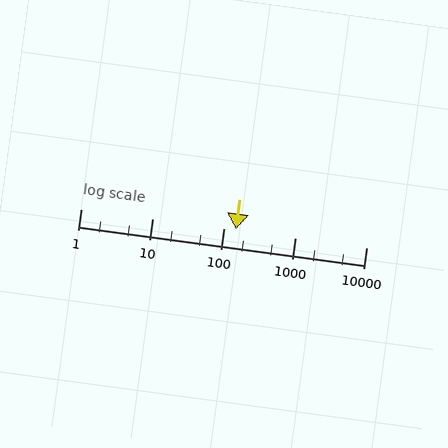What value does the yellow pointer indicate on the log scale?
The pointer indicates approximately 150.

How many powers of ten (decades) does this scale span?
The scale spans 4 decades, from 1 to 10000.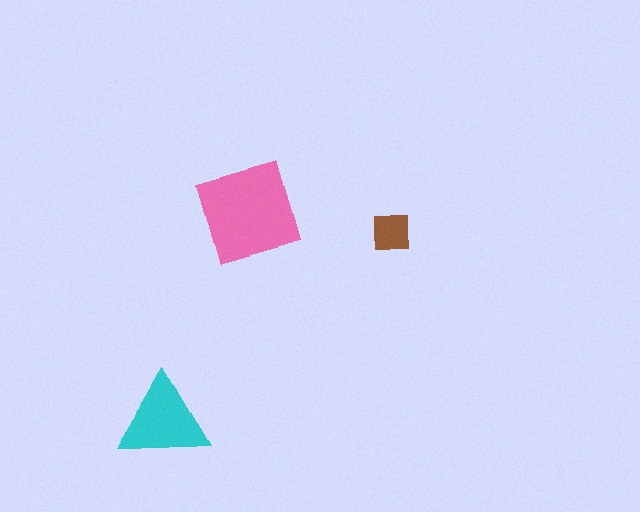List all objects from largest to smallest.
The pink diamond, the cyan triangle, the brown square.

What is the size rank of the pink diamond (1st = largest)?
1st.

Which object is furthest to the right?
The brown square is rightmost.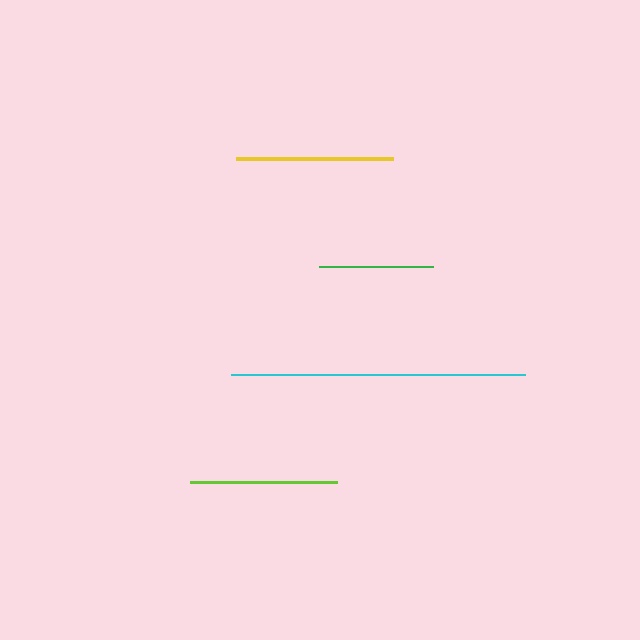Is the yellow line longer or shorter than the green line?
The yellow line is longer than the green line.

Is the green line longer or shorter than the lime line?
The lime line is longer than the green line.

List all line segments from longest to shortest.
From longest to shortest: cyan, yellow, lime, green.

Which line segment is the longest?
The cyan line is the longest at approximately 294 pixels.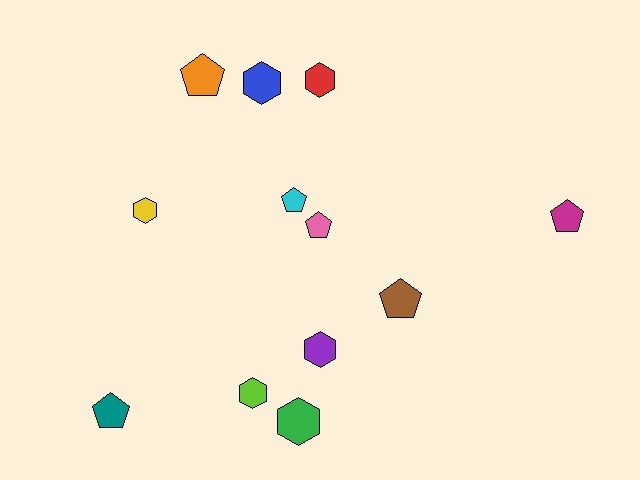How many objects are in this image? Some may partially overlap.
There are 12 objects.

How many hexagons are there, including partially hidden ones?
There are 6 hexagons.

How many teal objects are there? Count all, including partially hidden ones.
There is 1 teal object.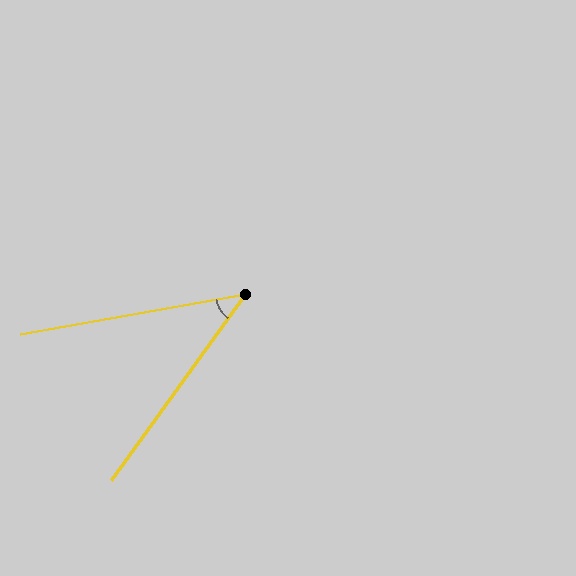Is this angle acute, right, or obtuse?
It is acute.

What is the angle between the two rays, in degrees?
Approximately 44 degrees.